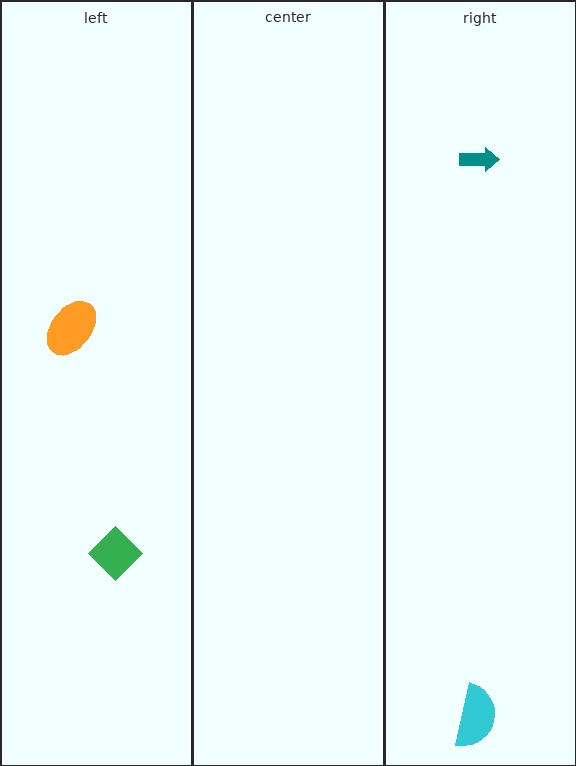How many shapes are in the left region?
2.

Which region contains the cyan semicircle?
The right region.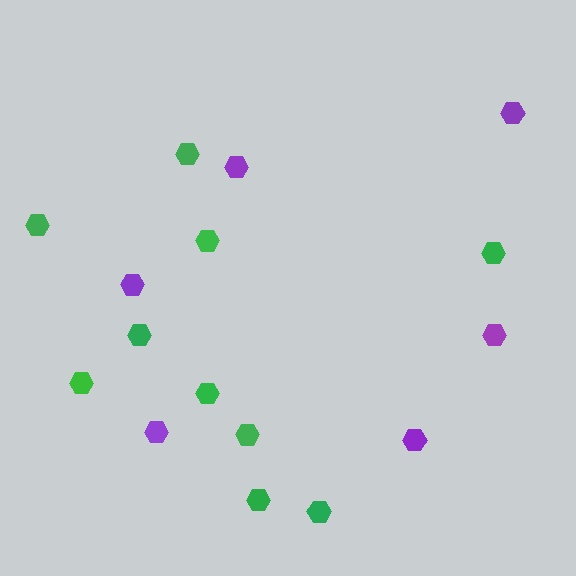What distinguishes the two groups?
There are 2 groups: one group of green hexagons (10) and one group of purple hexagons (6).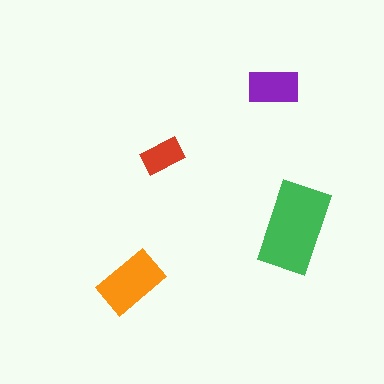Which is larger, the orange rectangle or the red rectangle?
The orange one.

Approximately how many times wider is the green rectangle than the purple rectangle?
About 2 times wider.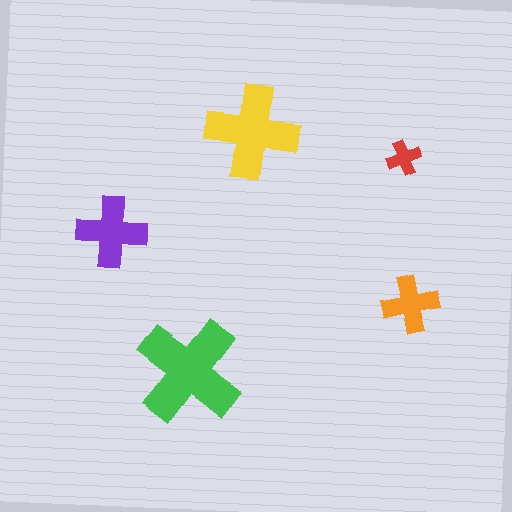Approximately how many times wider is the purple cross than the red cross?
About 2 times wider.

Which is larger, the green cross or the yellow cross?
The green one.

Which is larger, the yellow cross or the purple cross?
The yellow one.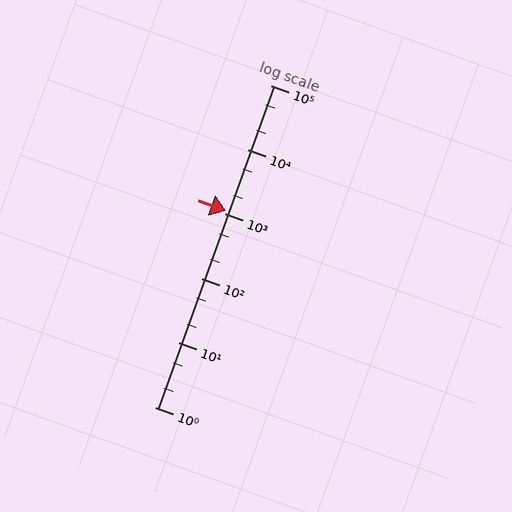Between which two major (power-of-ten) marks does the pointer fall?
The pointer is between 1000 and 10000.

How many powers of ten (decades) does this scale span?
The scale spans 5 decades, from 1 to 100000.